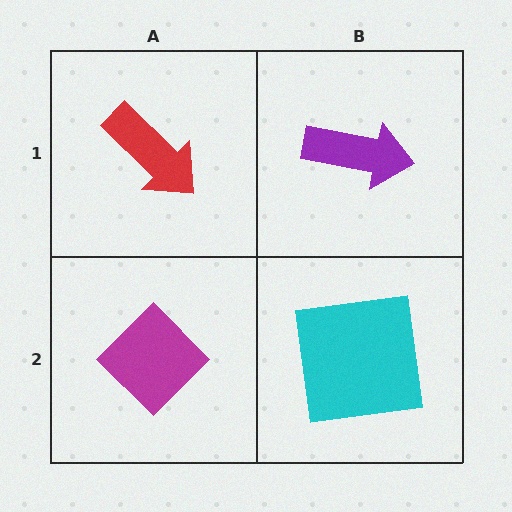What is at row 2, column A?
A magenta diamond.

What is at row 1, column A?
A red arrow.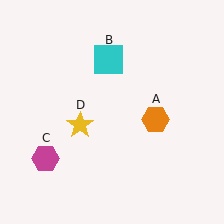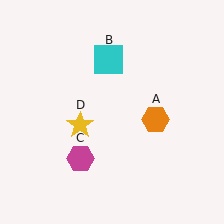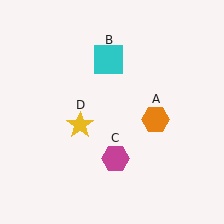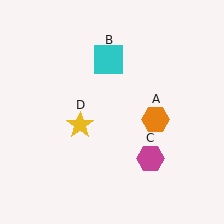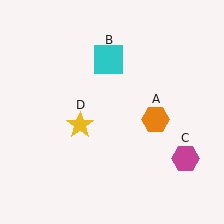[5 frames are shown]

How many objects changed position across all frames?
1 object changed position: magenta hexagon (object C).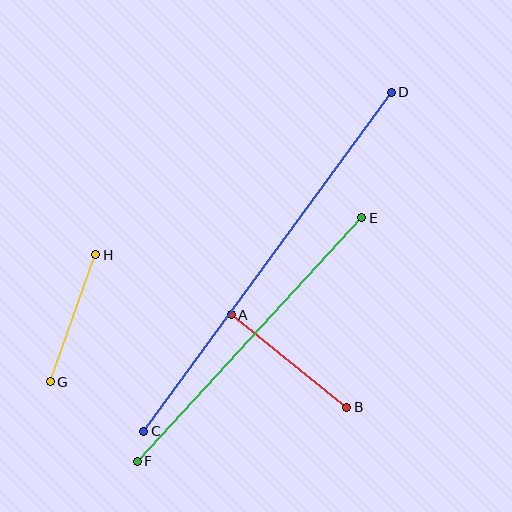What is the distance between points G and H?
The distance is approximately 135 pixels.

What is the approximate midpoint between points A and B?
The midpoint is at approximately (289, 361) pixels.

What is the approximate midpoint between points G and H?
The midpoint is at approximately (73, 318) pixels.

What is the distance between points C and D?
The distance is approximately 420 pixels.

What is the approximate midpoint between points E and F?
The midpoint is at approximately (250, 339) pixels.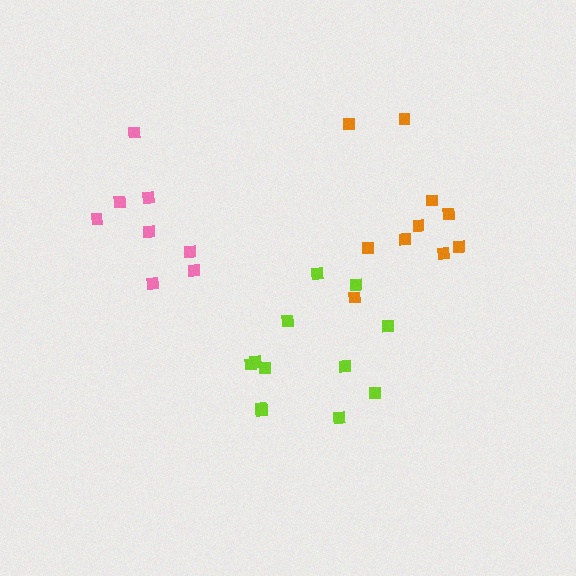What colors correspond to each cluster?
The clusters are colored: orange, lime, pink.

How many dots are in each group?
Group 1: 10 dots, Group 2: 12 dots, Group 3: 8 dots (30 total).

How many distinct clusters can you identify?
There are 3 distinct clusters.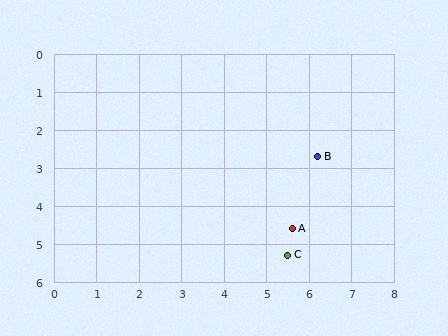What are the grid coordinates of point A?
Point A is at approximately (5.6, 4.6).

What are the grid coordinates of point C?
Point C is at approximately (5.5, 5.3).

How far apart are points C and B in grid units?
Points C and B are about 2.7 grid units apart.